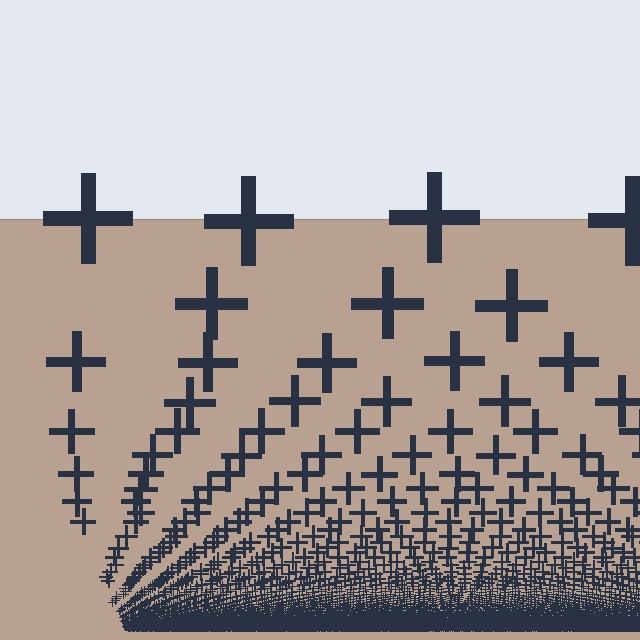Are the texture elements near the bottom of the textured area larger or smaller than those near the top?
Smaller. The gradient is inverted — elements near the bottom are smaller and denser.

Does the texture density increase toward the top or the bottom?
Density increases toward the bottom.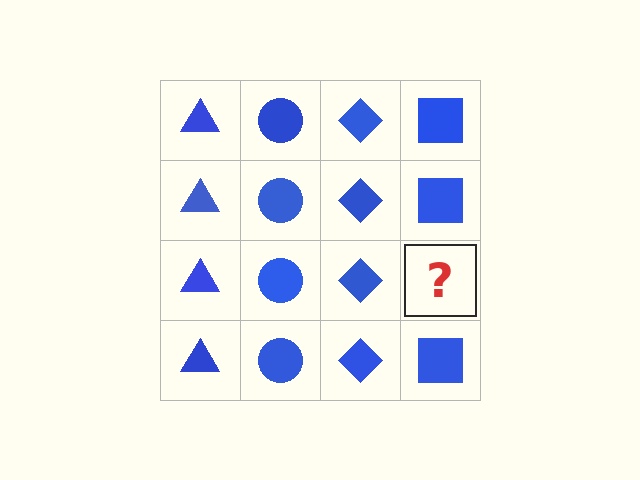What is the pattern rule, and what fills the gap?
The rule is that each column has a consistent shape. The gap should be filled with a blue square.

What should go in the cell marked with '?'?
The missing cell should contain a blue square.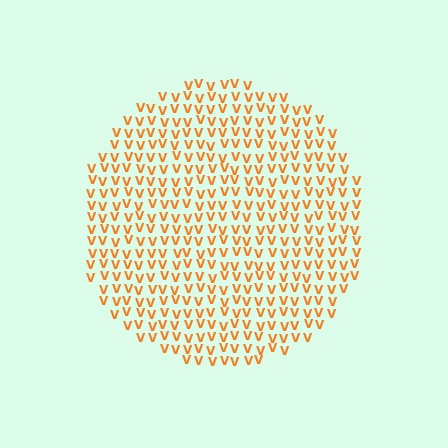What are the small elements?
The small elements are letter V's.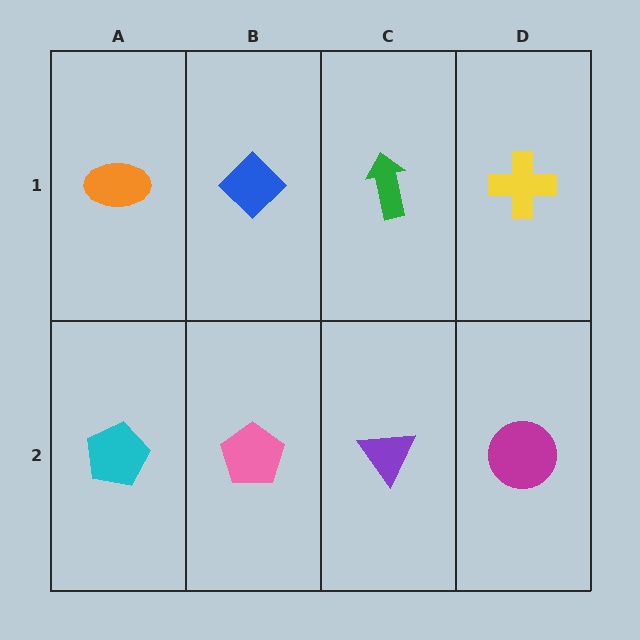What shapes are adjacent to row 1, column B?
A pink pentagon (row 2, column B), an orange ellipse (row 1, column A), a green arrow (row 1, column C).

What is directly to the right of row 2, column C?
A magenta circle.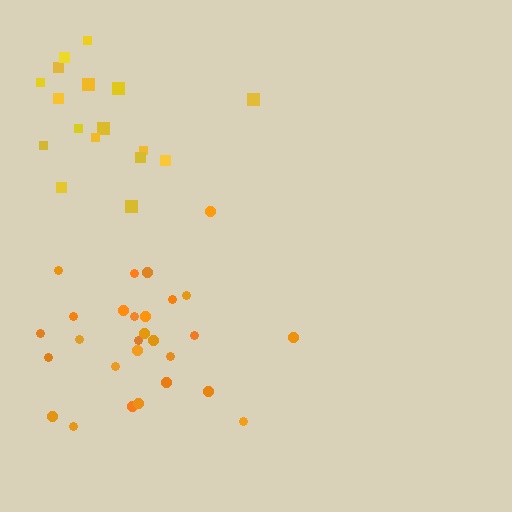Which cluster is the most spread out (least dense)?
Yellow.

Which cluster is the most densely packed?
Orange.